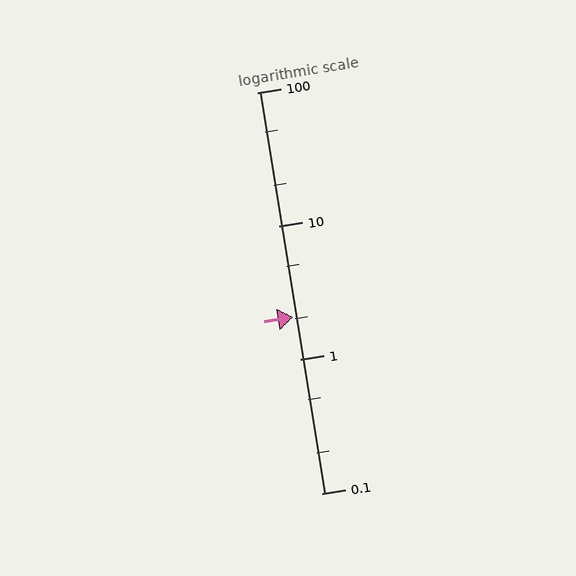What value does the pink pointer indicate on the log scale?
The pointer indicates approximately 2.1.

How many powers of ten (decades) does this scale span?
The scale spans 3 decades, from 0.1 to 100.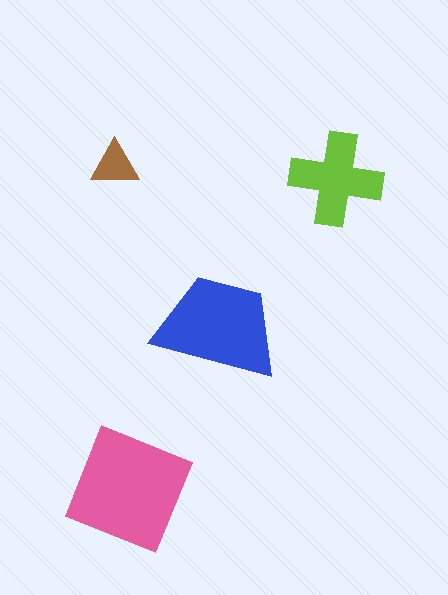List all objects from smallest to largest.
The brown triangle, the lime cross, the blue trapezoid, the pink square.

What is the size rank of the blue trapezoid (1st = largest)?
2nd.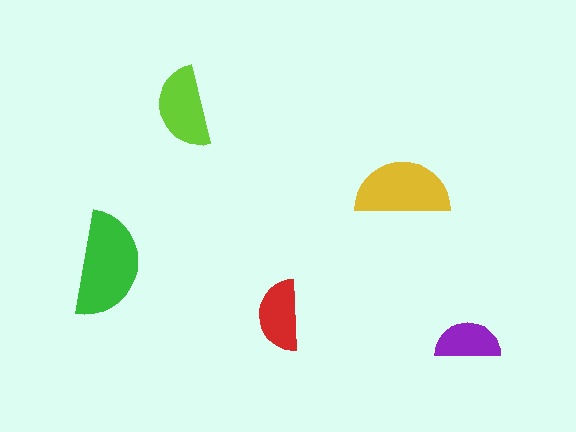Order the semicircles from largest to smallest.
the green one, the yellow one, the lime one, the red one, the purple one.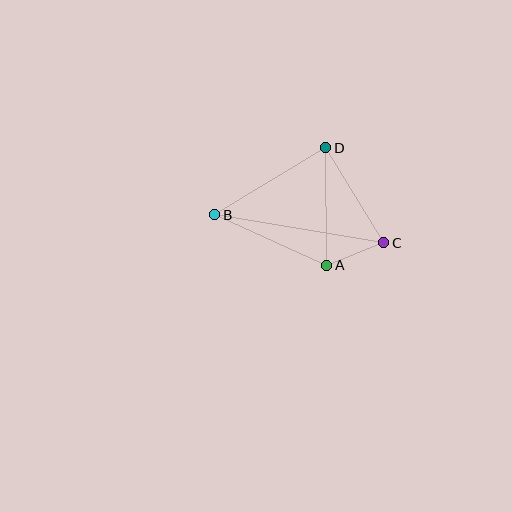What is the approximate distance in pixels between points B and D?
The distance between B and D is approximately 129 pixels.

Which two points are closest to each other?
Points A and C are closest to each other.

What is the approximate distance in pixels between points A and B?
The distance between A and B is approximately 123 pixels.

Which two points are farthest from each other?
Points B and C are farthest from each other.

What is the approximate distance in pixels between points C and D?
The distance between C and D is approximately 111 pixels.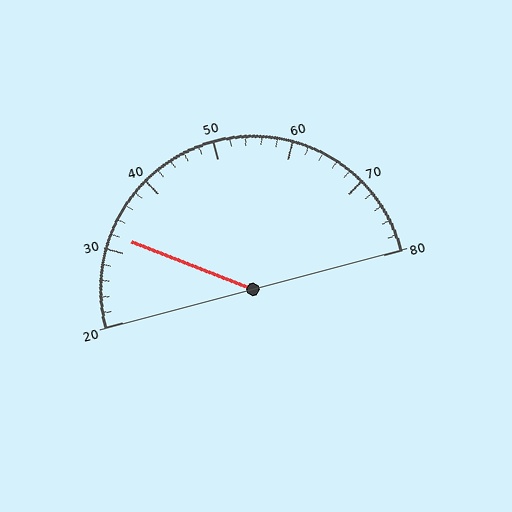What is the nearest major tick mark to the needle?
The nearest major tick mark is 30.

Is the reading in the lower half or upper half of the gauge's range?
The reading is in the lower half of the range (20 to 80).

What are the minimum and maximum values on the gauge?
The gauge ranges from 20 to 80.